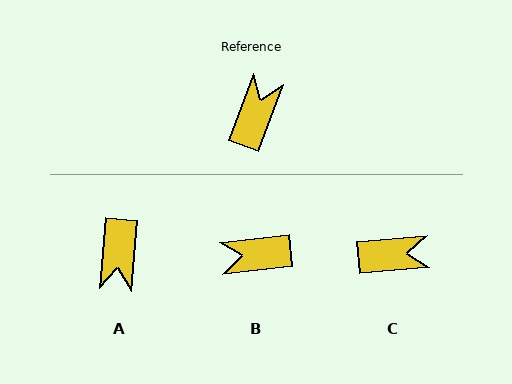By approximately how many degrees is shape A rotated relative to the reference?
Approximately 165 degrees clockwise.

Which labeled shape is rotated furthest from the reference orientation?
A, about 165 degrees away.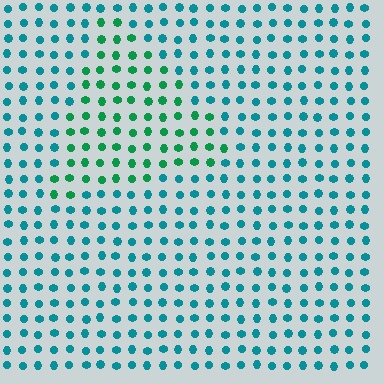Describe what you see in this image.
The image is filled with small teal elements in a uniform arrangement. A triangle-shaped region is visible where the elements are tinted to a slightly different hue, forming a subtle color boundary.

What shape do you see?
I see a triangle.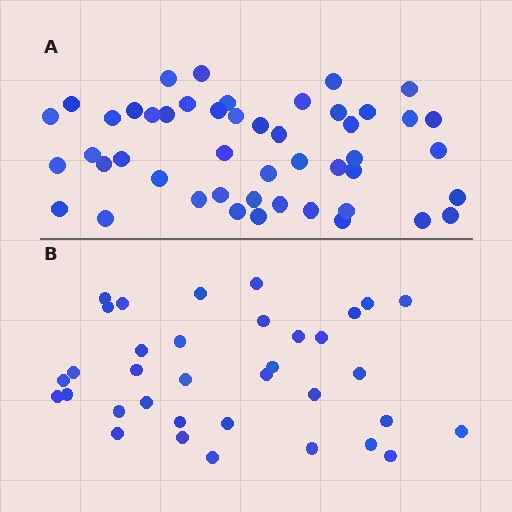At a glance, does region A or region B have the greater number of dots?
Region A (the top region) has more dots.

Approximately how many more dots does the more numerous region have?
Region A has approximately 15 more dots than region B.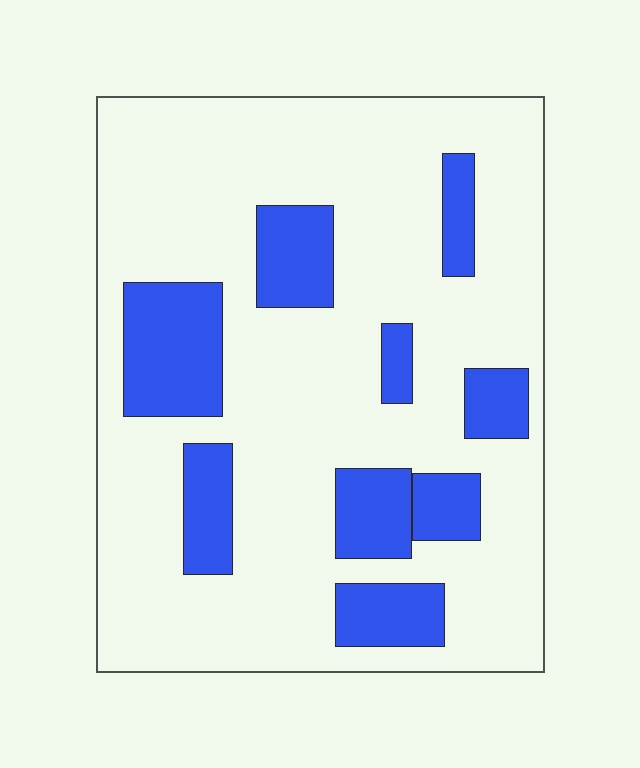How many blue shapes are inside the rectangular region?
9.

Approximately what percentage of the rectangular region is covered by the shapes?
Approximately 20%.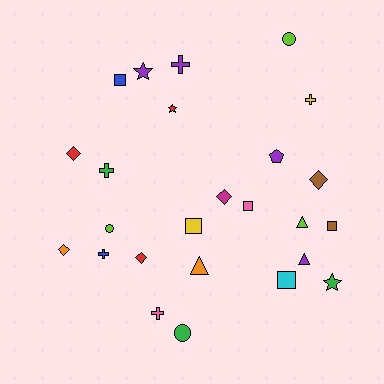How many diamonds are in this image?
There are 5 diamonds.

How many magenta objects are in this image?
There is 1 magenta object.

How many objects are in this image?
There are 25 objects.